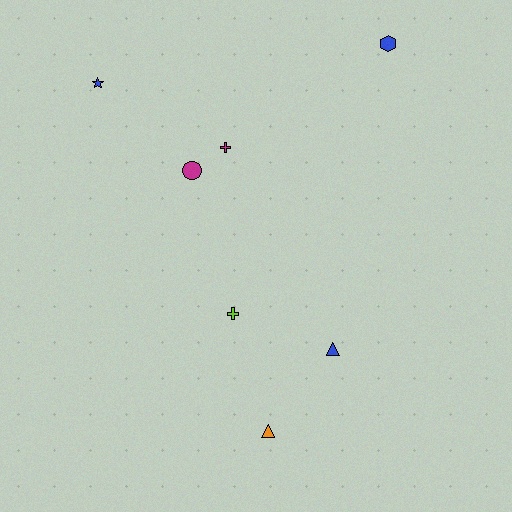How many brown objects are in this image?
There are no brown objects.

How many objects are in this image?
There are 7 objects.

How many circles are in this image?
There is 1 circle.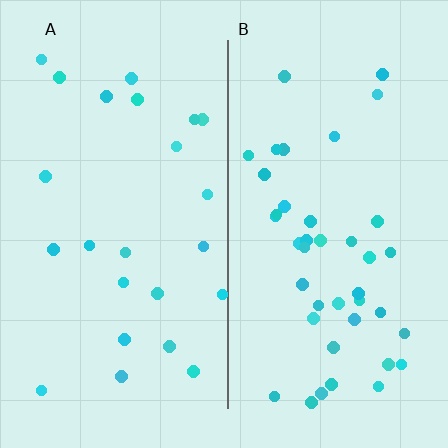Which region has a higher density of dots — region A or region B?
B (the right).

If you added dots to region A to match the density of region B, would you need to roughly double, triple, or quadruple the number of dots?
Approximately double.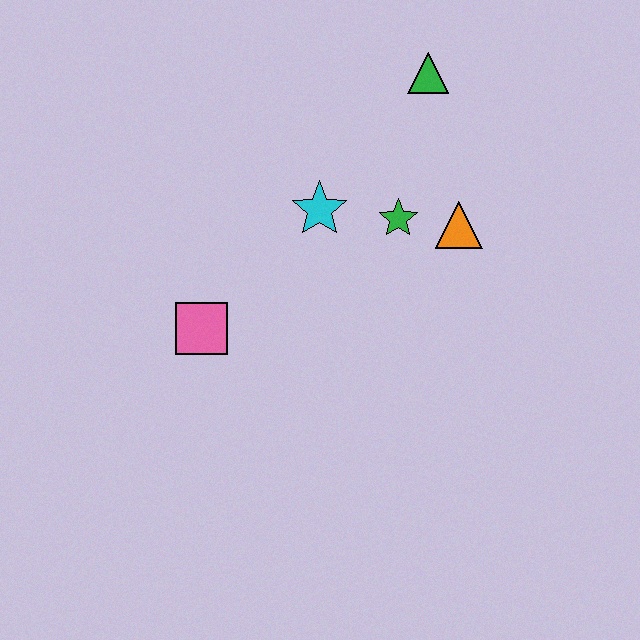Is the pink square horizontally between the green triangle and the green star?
No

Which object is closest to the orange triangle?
The green star is closest to the orange triangle.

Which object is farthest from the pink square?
The green triangle is farthest from the pink square.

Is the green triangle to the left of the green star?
No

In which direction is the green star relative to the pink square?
The green star is to the right of the pink square.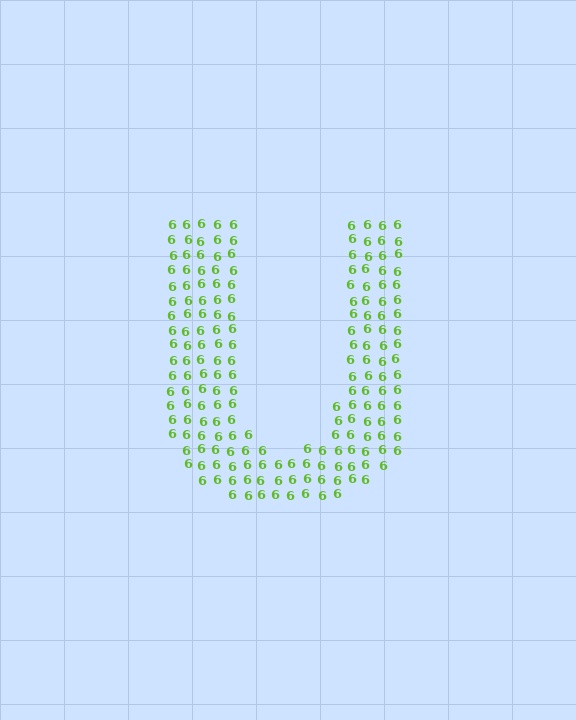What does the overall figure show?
The overall figure shows the letter U.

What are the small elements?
The small elements are digit 6's.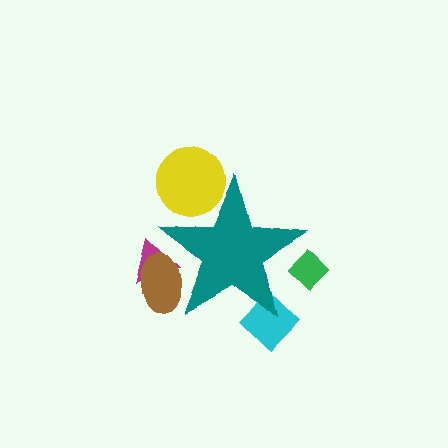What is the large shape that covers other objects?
A teal star.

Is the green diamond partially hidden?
Yes, the green diamond is partially hidden behind the teal star.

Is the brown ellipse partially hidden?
Yes, the brown ellipse is partially hidden behind the teal star.